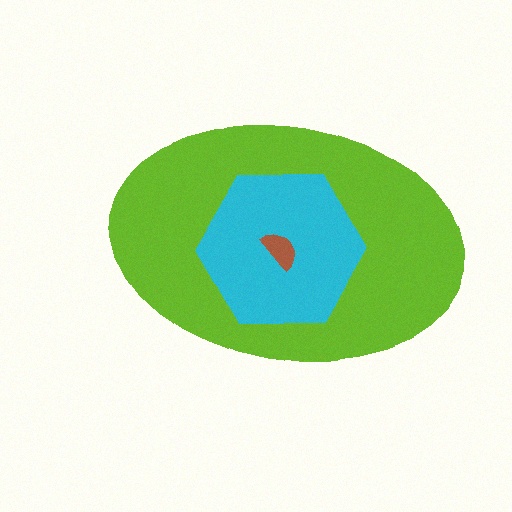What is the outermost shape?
The lime ellipse.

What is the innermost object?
The brown semicircle.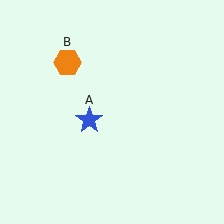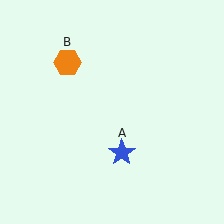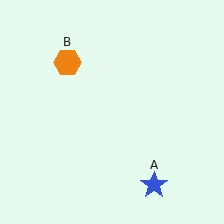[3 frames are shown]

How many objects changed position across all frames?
1 object changed position: blue star (object A).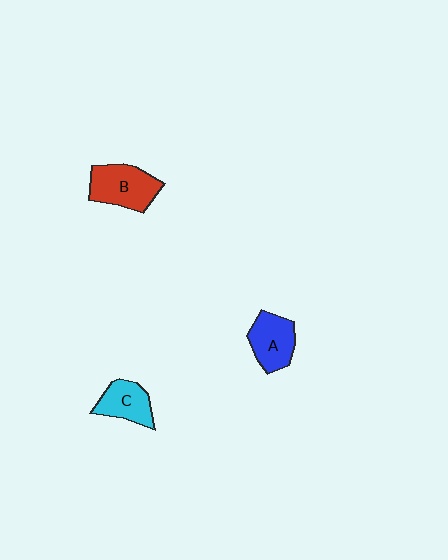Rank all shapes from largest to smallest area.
From largest to smallest: B (red), A (blue), C (cyan).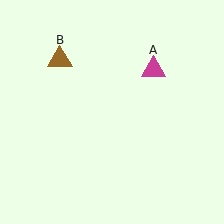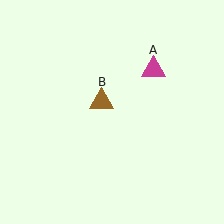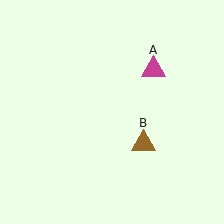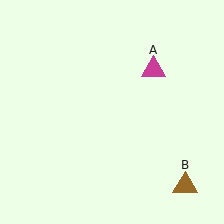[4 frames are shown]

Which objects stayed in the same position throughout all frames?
Magenta triangle (object A) remained stationary.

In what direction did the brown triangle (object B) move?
The brown triangle (object B) moved down and to the right.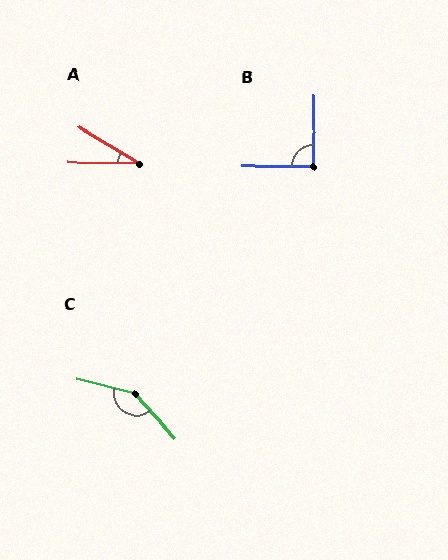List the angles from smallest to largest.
A (31°), B (90°), C (147°).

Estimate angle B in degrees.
Approximately 90 degrees.